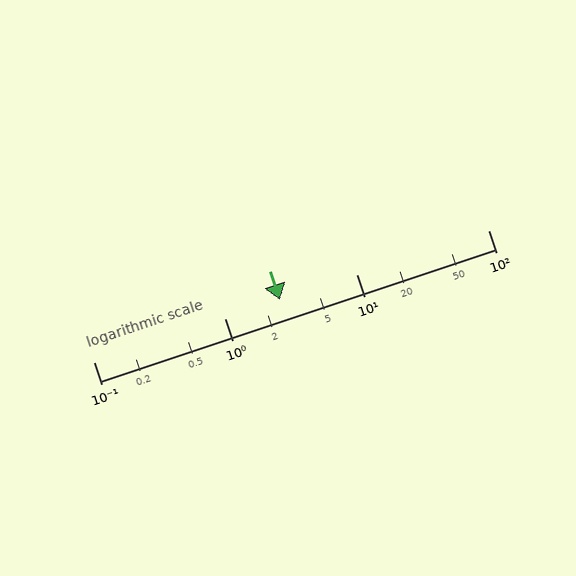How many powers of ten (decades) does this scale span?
The scale spans 3 decades, from 0.1 to 100.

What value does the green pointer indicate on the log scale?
The pointer indicates approximately 2.6.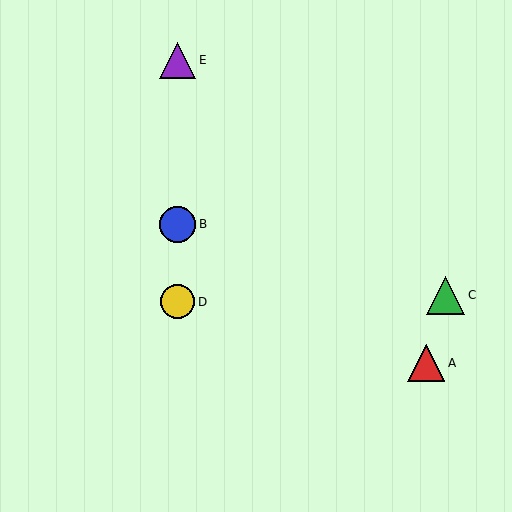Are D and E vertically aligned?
Yes, both are at x≈178.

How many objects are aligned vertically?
3 objects (B, D, E) are aligned vertically.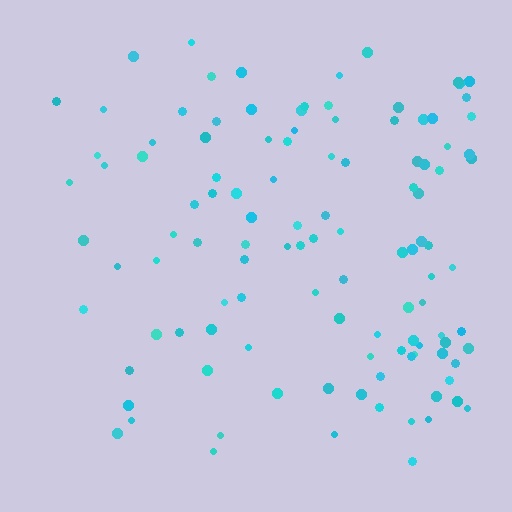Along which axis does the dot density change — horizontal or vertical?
Horizontal.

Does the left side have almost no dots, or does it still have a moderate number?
Still a moderate number, just noticeably fewer than the right.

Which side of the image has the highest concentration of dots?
The right.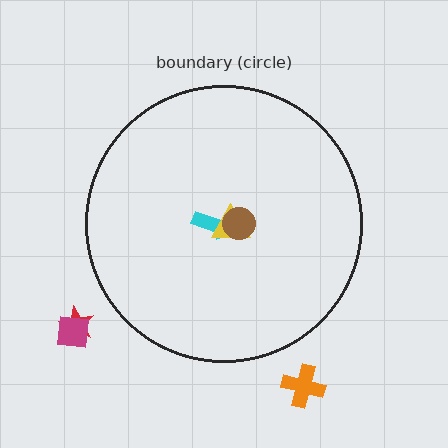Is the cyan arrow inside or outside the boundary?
Inside.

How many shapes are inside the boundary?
3 inside, 3 outside.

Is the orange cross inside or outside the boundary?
Outside.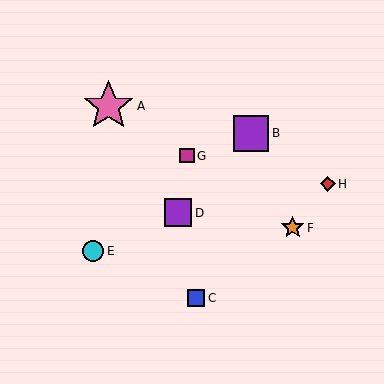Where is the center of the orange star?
The center of the orange star is at (293, 228).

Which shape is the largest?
The pink star (labeled A) is the largest.